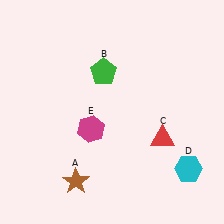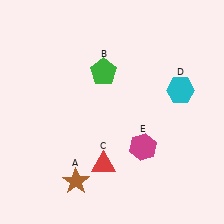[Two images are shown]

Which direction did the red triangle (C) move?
The red triangle (C) moved left.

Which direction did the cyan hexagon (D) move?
The cyan hexagon (D) moved up.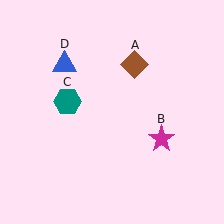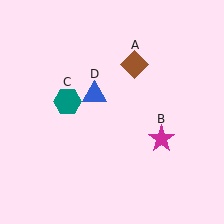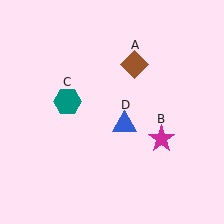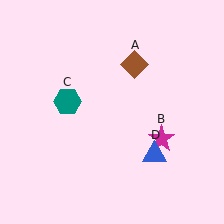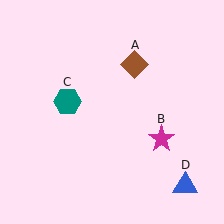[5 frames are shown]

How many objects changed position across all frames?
1 object changed position: blue triangle (object D).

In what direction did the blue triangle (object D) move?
The blue triangle (object D) moved down and to the right.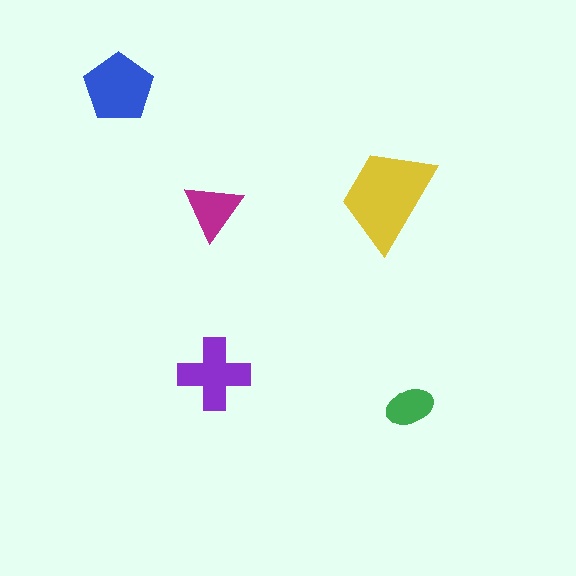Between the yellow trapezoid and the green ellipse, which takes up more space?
The yellow trapezoid.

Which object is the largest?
The yellow trapezoid.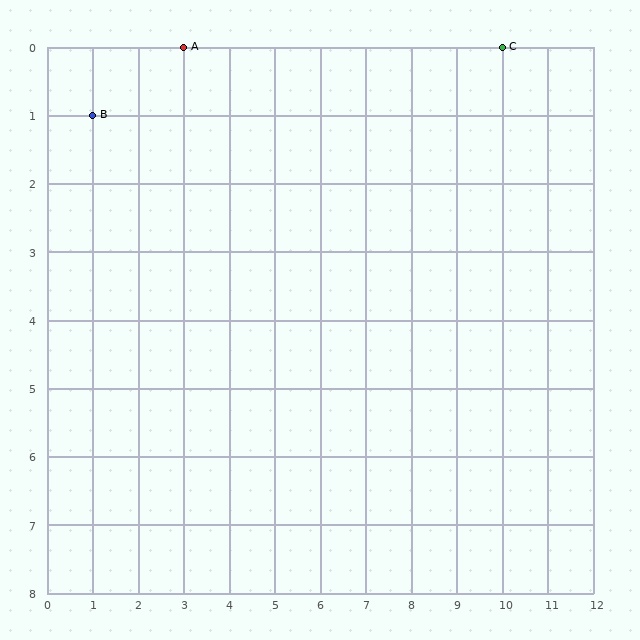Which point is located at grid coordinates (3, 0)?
Point A is at (3, 0).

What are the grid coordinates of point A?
Point A is at grid coordinates (3, 0).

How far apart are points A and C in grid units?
Points A and C are 7 columns apart.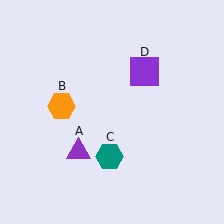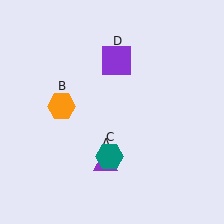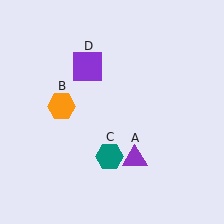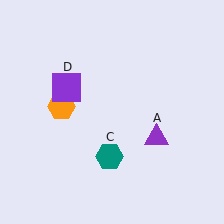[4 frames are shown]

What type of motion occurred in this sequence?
The purple triangle (object A), purple square (object D) rotated counterclockwise around the center of the scene.